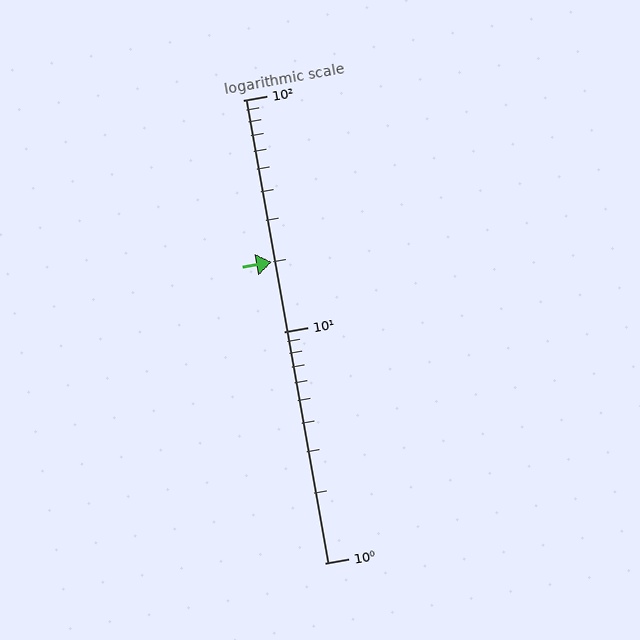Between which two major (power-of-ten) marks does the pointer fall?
The pointer is between 10 and 100.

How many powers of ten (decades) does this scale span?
The scale spans 2 decades, from 1 to 100.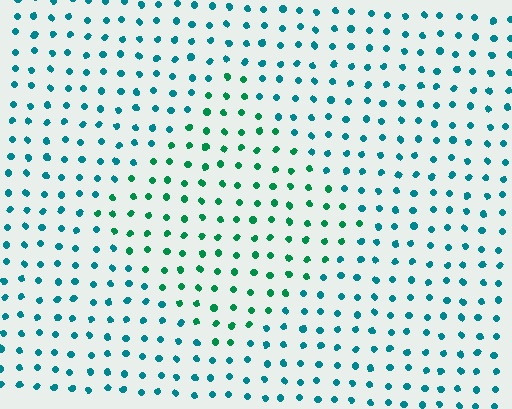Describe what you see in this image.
The image is filled with small teal elements in a uniform arrangement. A diamond-shaped region is visible where the elements are tinted to a slightly different hue, forming a subtle color boundary.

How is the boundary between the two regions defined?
The boundary is defined purely by a slight shift in hue (about 34 degrees). Spacing, size, and orientation are identical on both sides.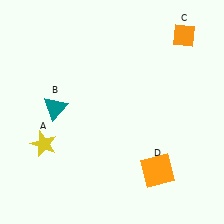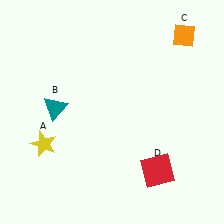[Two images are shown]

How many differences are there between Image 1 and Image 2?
There is 1 difference between the two images.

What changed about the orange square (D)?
In Image 1, D is orange. In Image 2, it changed to red.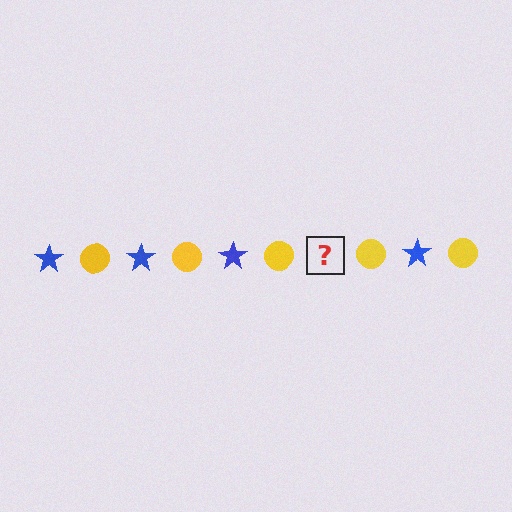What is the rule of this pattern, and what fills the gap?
The rule is that the pattern alternates between blue star and yellow circle. The gap should be filled with a blue star.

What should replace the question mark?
The question mark should be replaced with a blue star.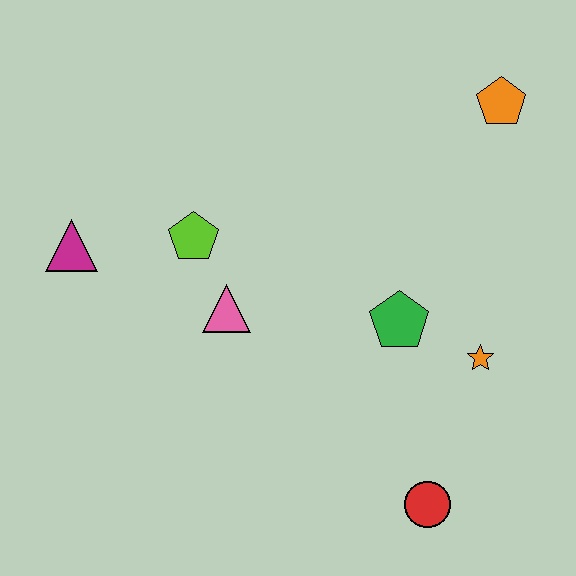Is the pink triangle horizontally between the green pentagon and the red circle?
No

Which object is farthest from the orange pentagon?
The magenta triangle is farthest from the orange pentagon.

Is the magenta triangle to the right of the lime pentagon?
No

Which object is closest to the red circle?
The orange star is closest to the red circle.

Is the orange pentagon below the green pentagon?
No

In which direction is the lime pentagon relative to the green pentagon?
The lime pentagon is to the left of the green pentagon.